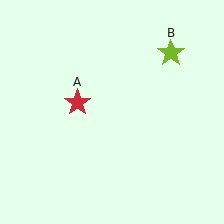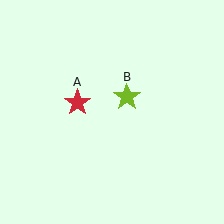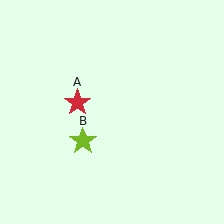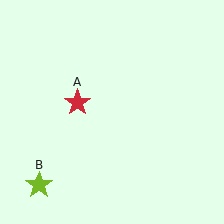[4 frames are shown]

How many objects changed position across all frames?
1 object changed position: lime star (object B).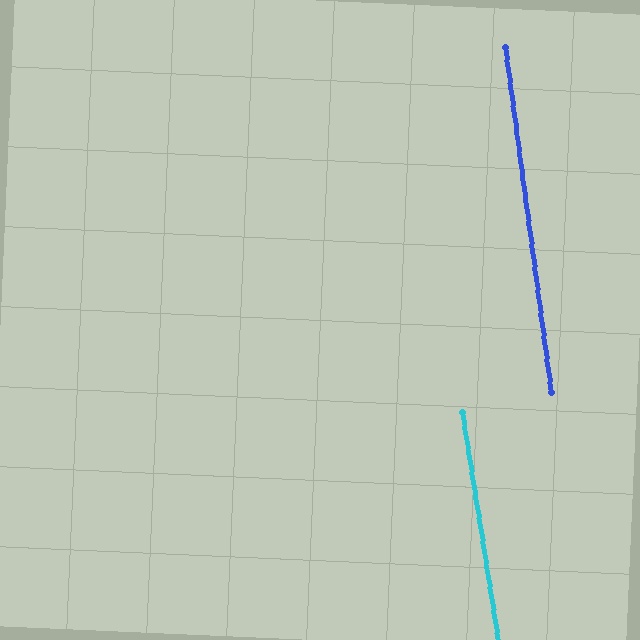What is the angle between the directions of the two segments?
Approximately 1 degree.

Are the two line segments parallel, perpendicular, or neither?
Parallel — their directions differ by only 1.4°.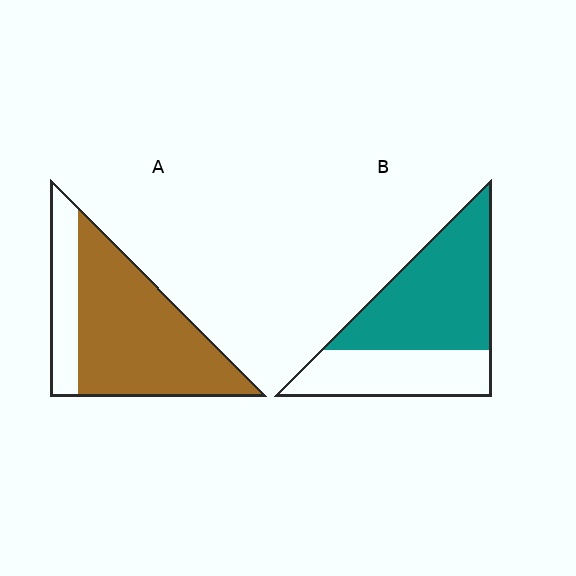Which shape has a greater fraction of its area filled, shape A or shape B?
Shape A.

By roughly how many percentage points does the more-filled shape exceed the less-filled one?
By roughly 15 percentage points (A over B).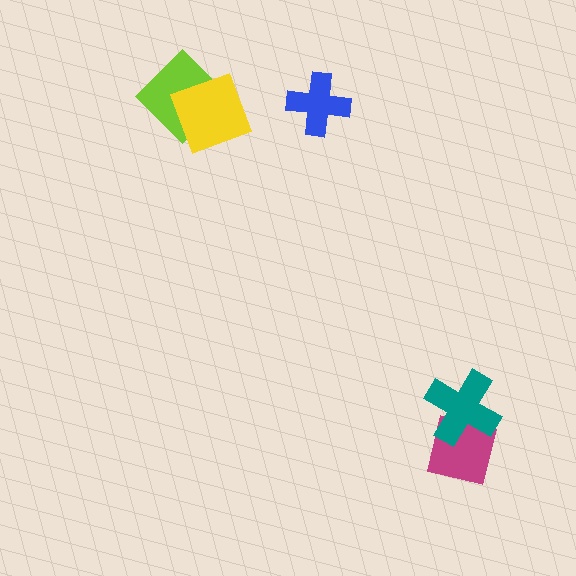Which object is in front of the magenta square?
The teal cross is in front of the magenta square.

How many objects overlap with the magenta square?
1 object overlaps with the magenta square.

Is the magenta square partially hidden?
Yes, it is partially covered by another shape.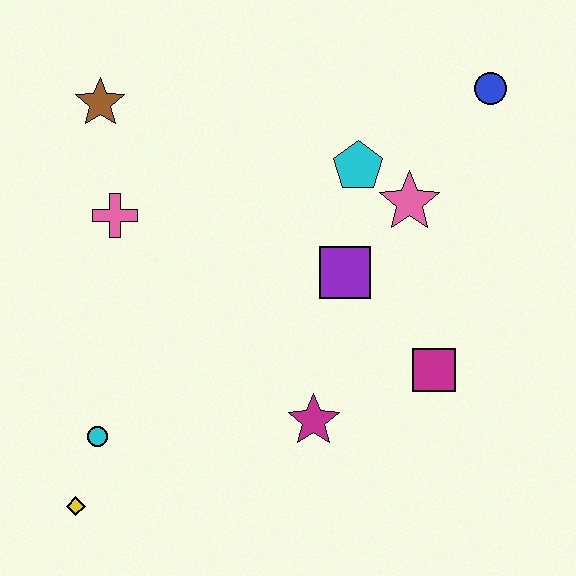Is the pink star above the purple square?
Yes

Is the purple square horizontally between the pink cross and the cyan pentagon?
Yes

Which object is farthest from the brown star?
The magenta square is farthest from the brown star.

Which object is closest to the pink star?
The cyan pentagon is closest to the pink star.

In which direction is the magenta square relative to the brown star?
The magenta square is to the right of the brown star.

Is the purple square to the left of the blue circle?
Yes